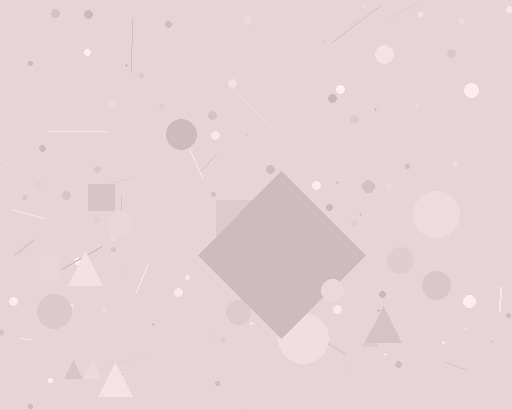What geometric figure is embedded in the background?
A diamond is embedded in the background.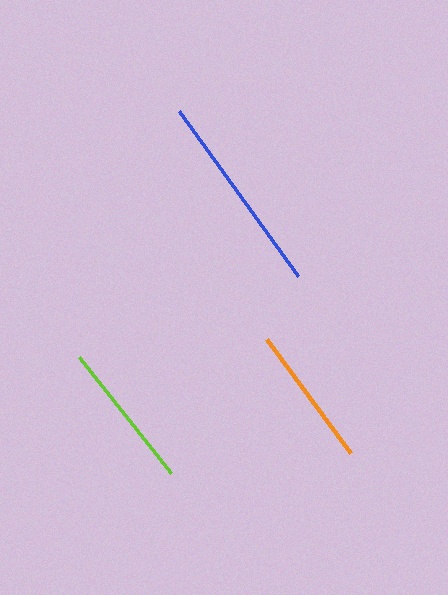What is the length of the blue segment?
The blue segment is approximately 203 pixels long.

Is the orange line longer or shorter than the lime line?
The lime line is longer than the orange line.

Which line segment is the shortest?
The orange line is the shortest at approximately 142 pixels.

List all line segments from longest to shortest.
From longest to shortest: blue, lime, orange.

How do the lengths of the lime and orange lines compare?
The lime and orange lines are approximately the same length.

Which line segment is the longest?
The blue line is the longest at approximately 203 pixels.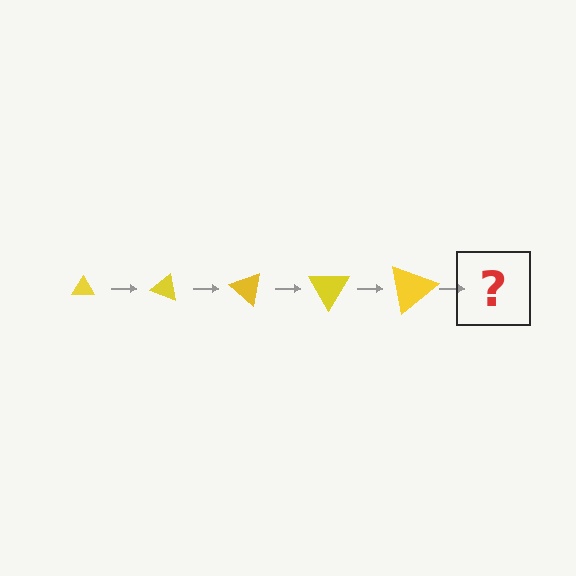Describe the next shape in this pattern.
It should be a triangle, larger than the previous one and rotated 100 degrees from the start.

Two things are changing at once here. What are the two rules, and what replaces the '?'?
The two rules are that the triangle grows larger each step and it rotates 20 degrees each step. The '?' should be a triangle, larger than the previous one and rotated 100 degrees from the start.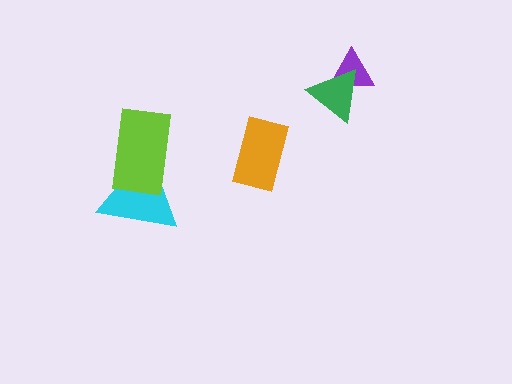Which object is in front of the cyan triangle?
The lime rectangle is in front of the cyan triangle.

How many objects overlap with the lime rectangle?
1 object overlaps with the lime rectangle.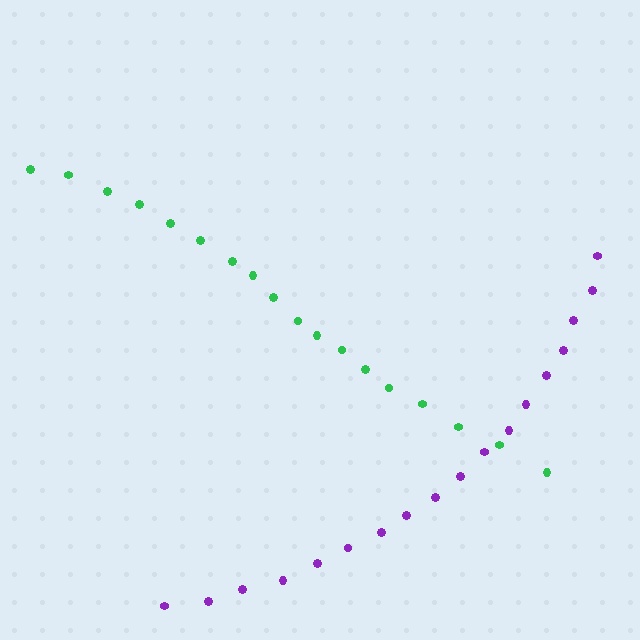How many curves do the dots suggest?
There are 2 distinct paths.